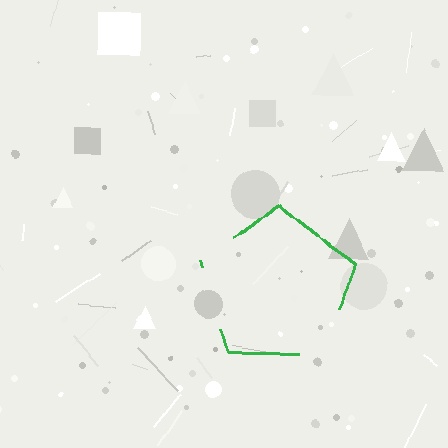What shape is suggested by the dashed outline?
The dashed outline suggests a pentagon.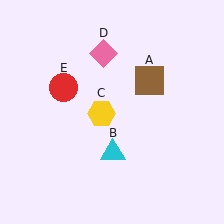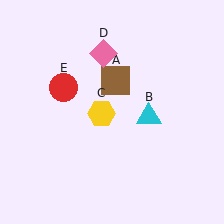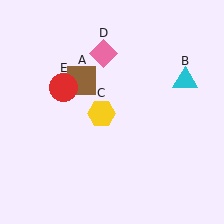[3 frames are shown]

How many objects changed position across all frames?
2 objects changed position: brown square (object A), cyan triangle (object B).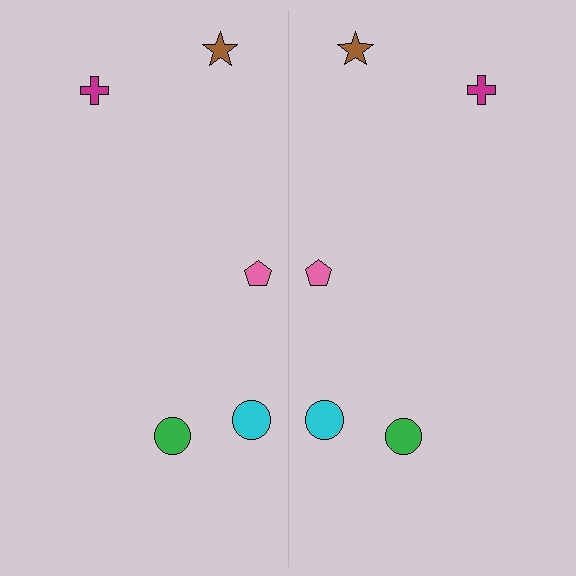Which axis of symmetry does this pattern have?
The pattern has a vertical axis of symmetry running through the center of the image.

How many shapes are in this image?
There are 10 shapes in this image.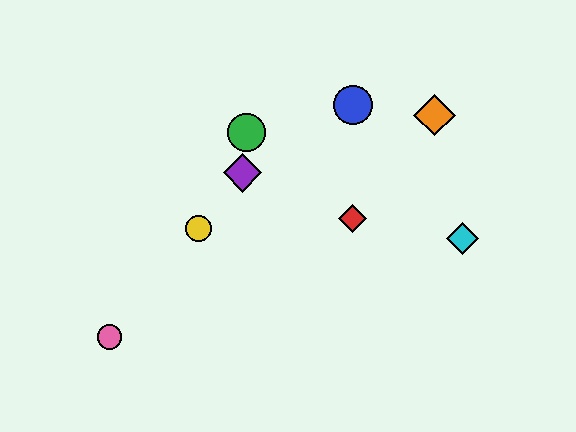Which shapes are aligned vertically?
The red diamond, the blue circle are aligned vertically.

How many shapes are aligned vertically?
2 shapes (the red diamond, the blue circle) are aligned vertically.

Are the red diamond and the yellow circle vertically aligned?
No, the red diamond is at x≈353 and the yellow circle is at x≈198.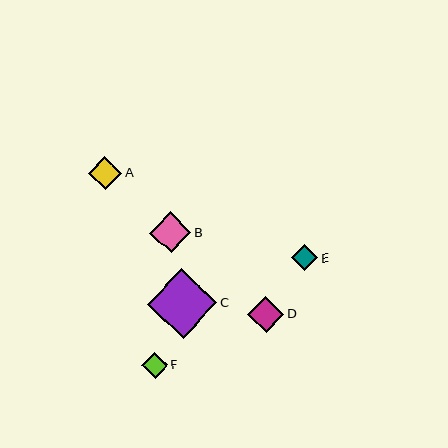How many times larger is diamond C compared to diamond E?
Diamond C is approximately 2.7 times the size of diamond E.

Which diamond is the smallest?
Diamond F is the smallest with a size of approximately 26 pixels.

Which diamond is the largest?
Diamond C is the largest with a size of approximately 69 pixels.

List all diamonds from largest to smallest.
From largest to smallest: C, B, D, A, E, F.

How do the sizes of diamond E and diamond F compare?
Diamond E and diamond F are approximately the same size.